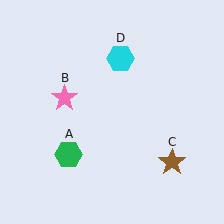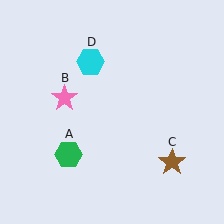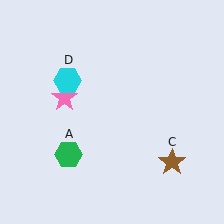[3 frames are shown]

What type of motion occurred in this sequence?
The cyan hexagon (object D) rotated counterclockwise around the center of the scene.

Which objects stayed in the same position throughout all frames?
Green hexagon (object A) and pink star (object B) and brown star (object C) remained stationary.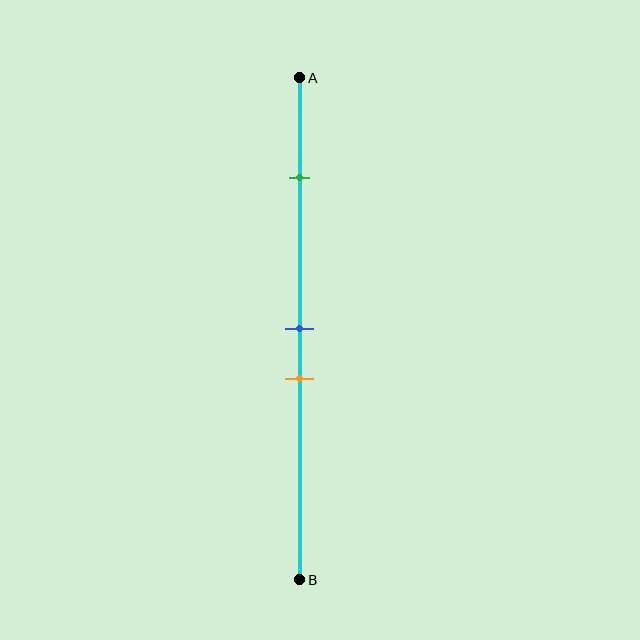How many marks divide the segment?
There are 3 marks dividing the segment.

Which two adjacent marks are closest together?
The blue and orange marks are the closest adjacent pair.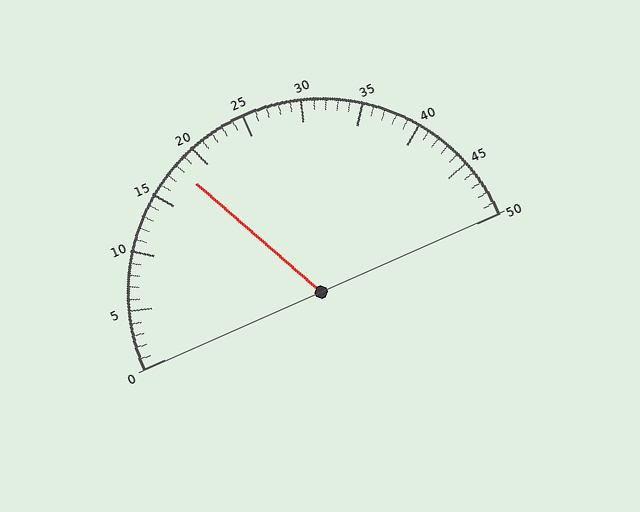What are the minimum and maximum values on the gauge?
The gauge ranges from 0 to 50.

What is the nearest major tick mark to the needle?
The nearest major tick mark is 20.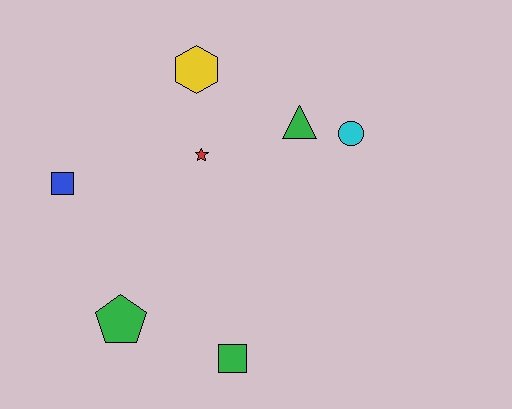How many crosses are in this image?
There are no crosses.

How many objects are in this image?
There are 7 objects.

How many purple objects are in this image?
There are no purple objects.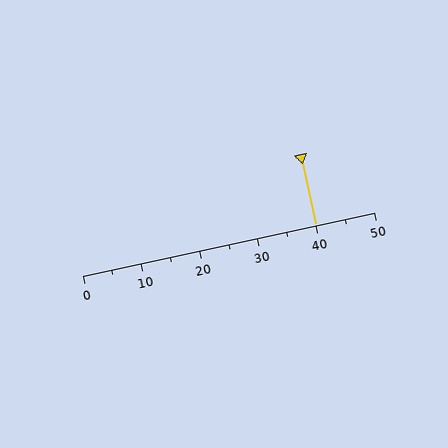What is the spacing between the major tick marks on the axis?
The major ticks are spaced 10 apart.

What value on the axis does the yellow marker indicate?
The marker indicates approximately 40.